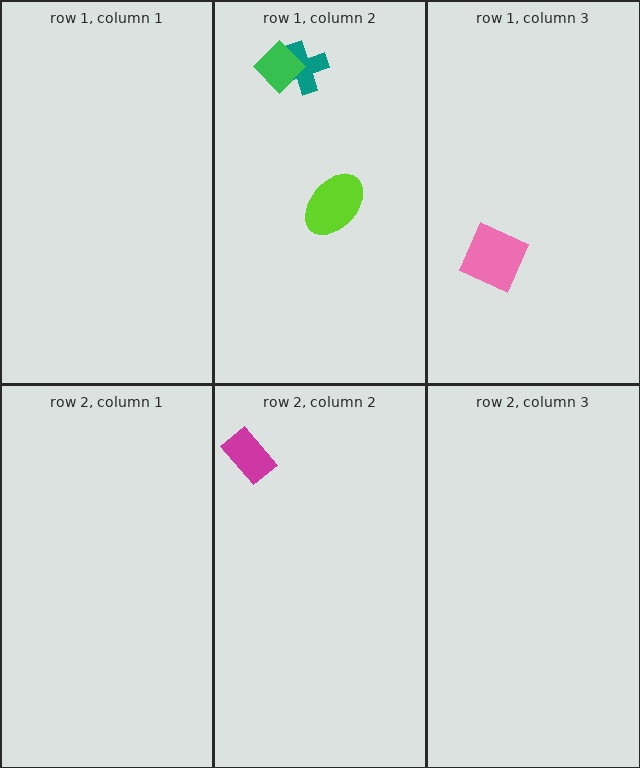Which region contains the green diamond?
The row 1, column 2 region.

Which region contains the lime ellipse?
The row 1, column 2 region.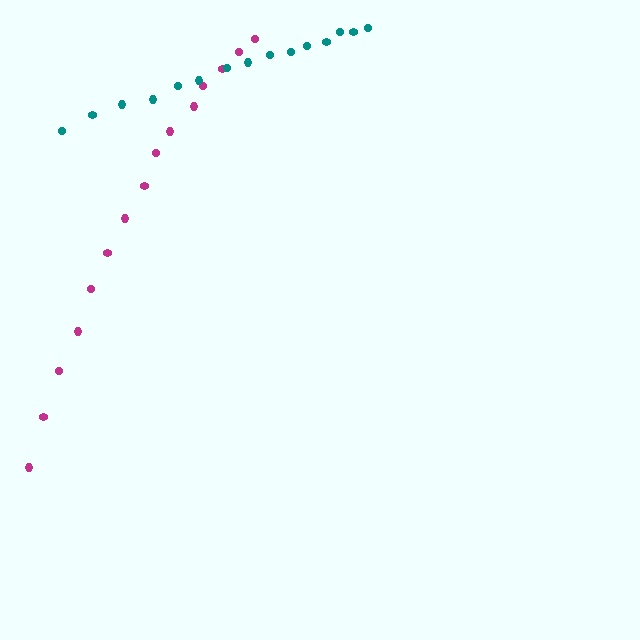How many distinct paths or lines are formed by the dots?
There are 2 distinct paths.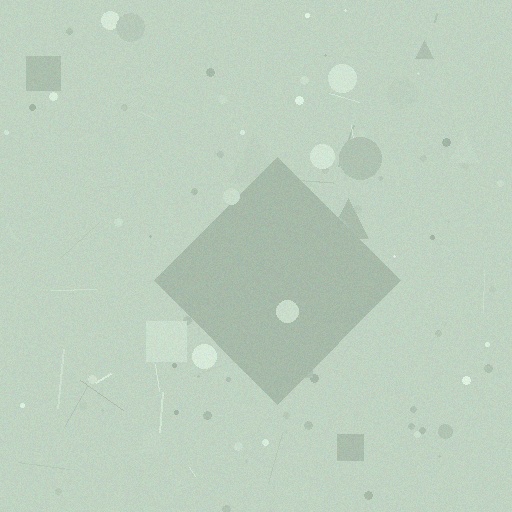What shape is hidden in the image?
A diamond is hidden in the image.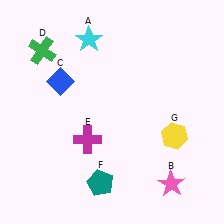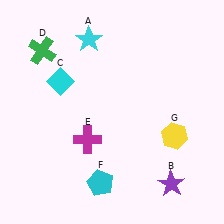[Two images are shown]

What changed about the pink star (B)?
In Image 1, B is pink. In Image 2, it changed to purple.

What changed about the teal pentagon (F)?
In Image 1, F is teal. In Image 2, it changed to cyan.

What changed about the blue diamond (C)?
In Image 1, C is blue. In Image 2, it changed to cyan.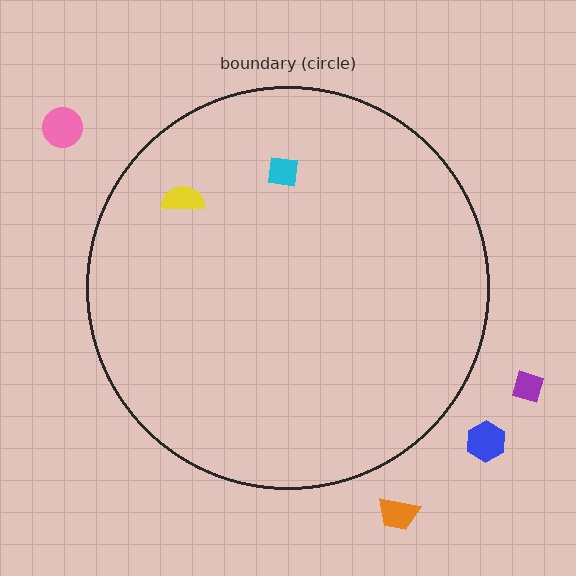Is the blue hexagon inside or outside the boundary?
Outside.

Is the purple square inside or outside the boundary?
Outside.